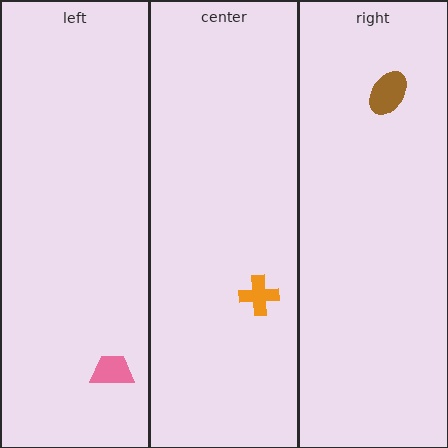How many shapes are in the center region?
1.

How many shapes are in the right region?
1.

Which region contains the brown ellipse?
The right region.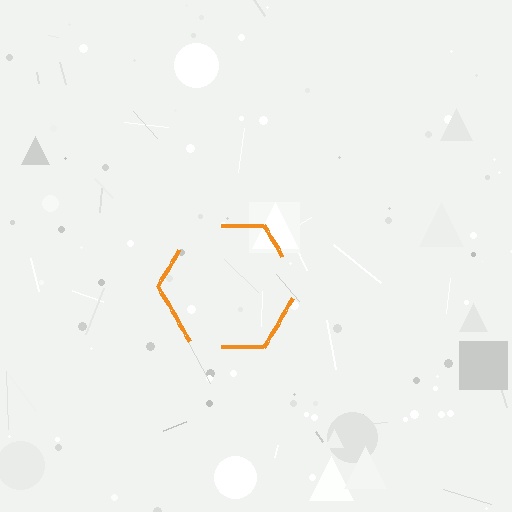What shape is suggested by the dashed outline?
The dashed outline suggests a hexagon.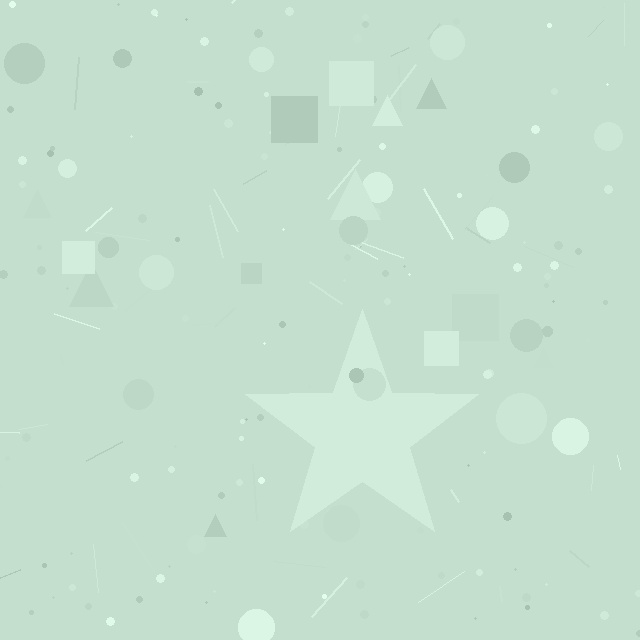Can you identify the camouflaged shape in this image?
The camouflaged shape is a star.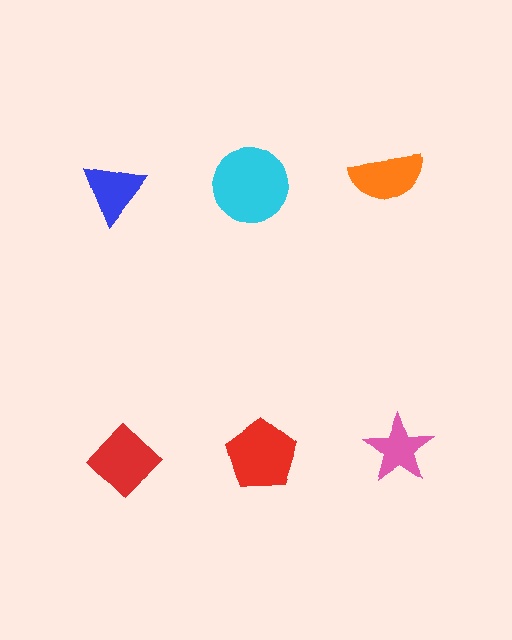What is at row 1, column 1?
A blue triangle.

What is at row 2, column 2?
A red pentagon.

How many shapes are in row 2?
3 shapes.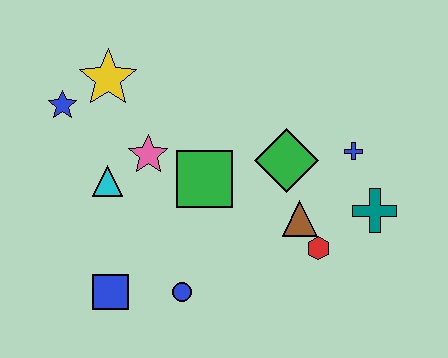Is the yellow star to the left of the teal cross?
Yes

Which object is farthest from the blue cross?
The blue star is farthest from the blue cross.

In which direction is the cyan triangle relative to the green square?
The cyan triangle is to the left of the green square.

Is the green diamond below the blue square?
No